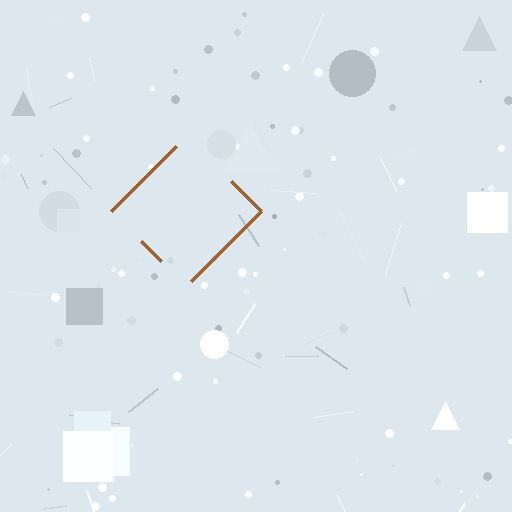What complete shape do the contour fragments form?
The contour fragments form a diamond.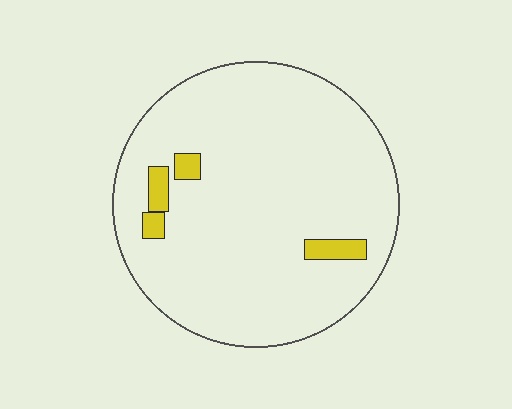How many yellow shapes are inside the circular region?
4.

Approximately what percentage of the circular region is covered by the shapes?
Approximately 5%.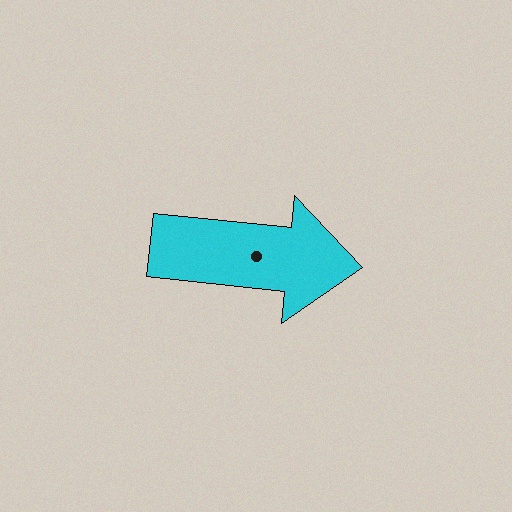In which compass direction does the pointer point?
East.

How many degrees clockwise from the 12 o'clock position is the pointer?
Approximately 96 degrees.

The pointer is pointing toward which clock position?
Roughly 3 o'clock.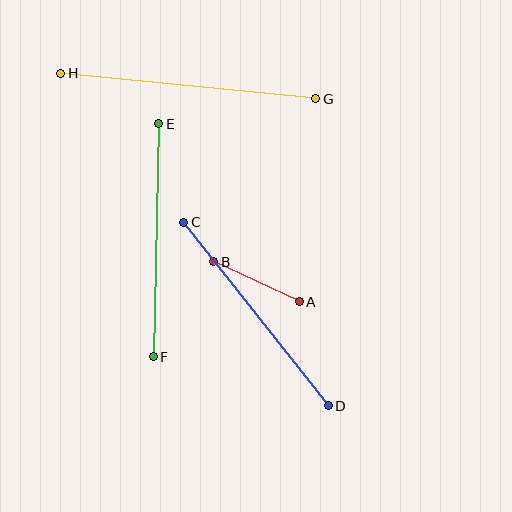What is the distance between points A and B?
The distance is approximately 94 pixels.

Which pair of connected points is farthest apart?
Points G and H are farthest apart.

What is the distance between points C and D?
The distance is approximately 233 pixels.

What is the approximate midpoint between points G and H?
The midpoint is at approximately (188, 86) pixels.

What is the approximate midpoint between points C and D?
The midpoint is at approximately (256, 314) pixels.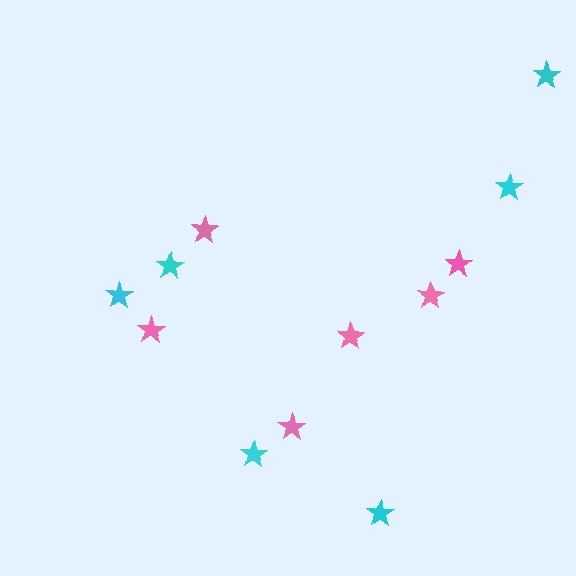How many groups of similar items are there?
There are 2 groups: one group of pink stars (6) and one group of cyan stars (6).